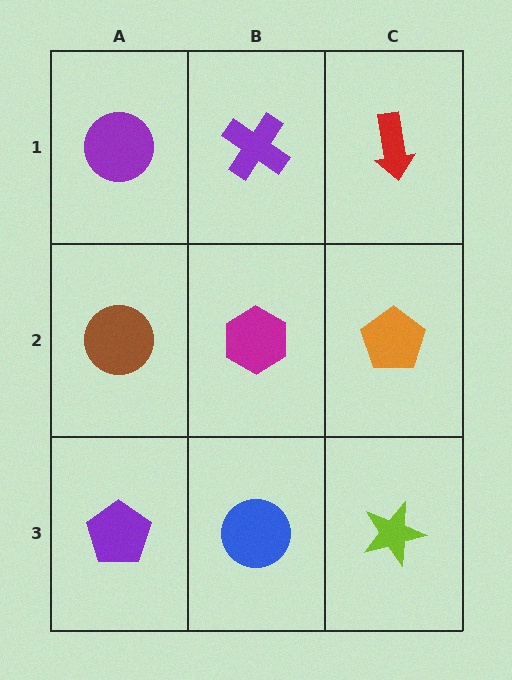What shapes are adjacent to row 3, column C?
An orange pentagon (row 2, column C), a blue circle (row 3, column B).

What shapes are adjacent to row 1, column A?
A brown circle (row 2, column A), a purple cross (row 1, column B).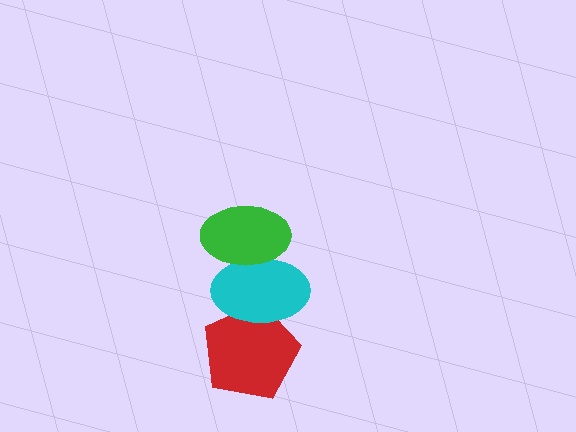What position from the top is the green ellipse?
The green ellipse is 1st from the top.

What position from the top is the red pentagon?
The red pentagon is 3rd from the top.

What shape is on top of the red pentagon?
The cyan ellipse is on top of the red pentagon.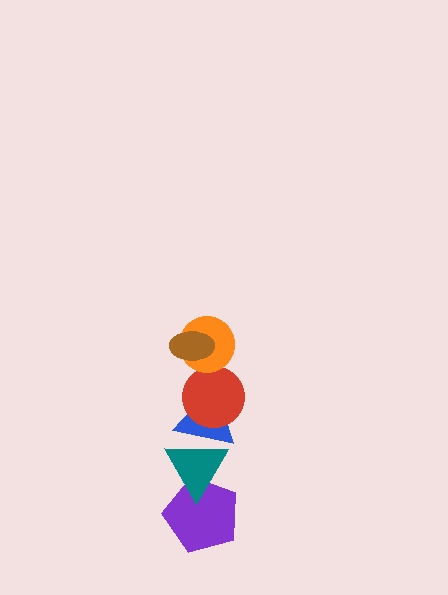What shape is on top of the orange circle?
The brown ellipse is on top of the orange circle.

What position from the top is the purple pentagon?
The purple pentagon is 6th from the top.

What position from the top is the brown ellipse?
The brown ellipse is 1st from the top.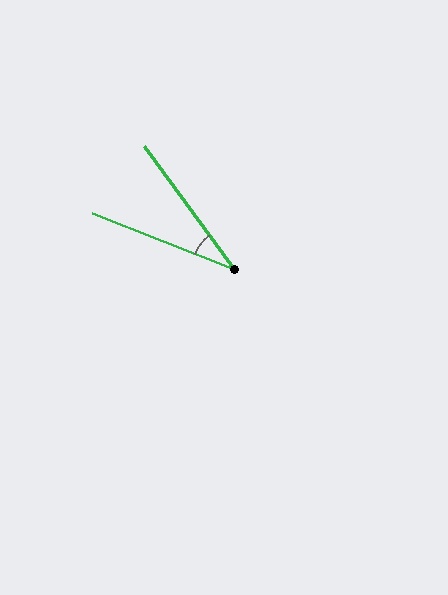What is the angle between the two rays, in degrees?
Approximately 32 degrees.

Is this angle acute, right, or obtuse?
It is acute.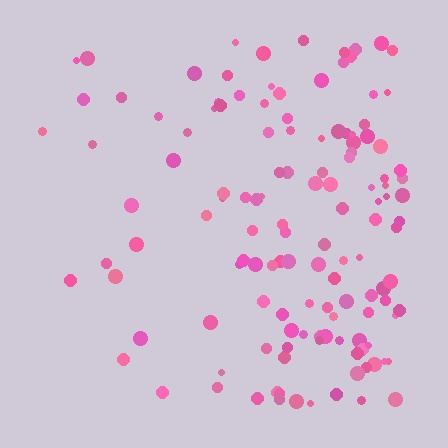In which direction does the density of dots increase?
From left to right, with the right side densest.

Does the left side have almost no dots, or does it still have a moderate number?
Still a moderate number, just noticeably fewer than the right.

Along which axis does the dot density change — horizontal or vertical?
Horizontal.